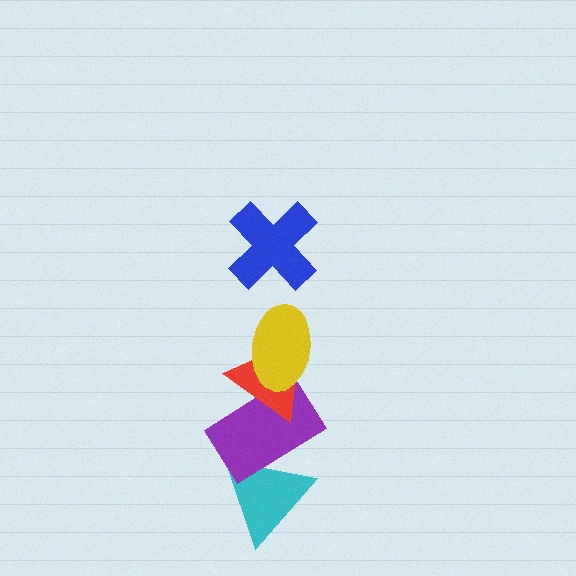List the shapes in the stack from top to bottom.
From top to bottom: the blue cross, the yellow ellipse, the red triangle, the purple rectangle, the cyan triangle.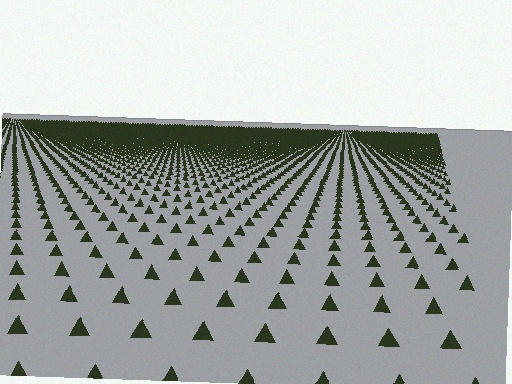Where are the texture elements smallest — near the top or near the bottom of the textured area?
Near the top.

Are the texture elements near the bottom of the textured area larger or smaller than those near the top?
Larger. Near the bottom, elements are closer to the viewer and appear at a bigger on-screen size.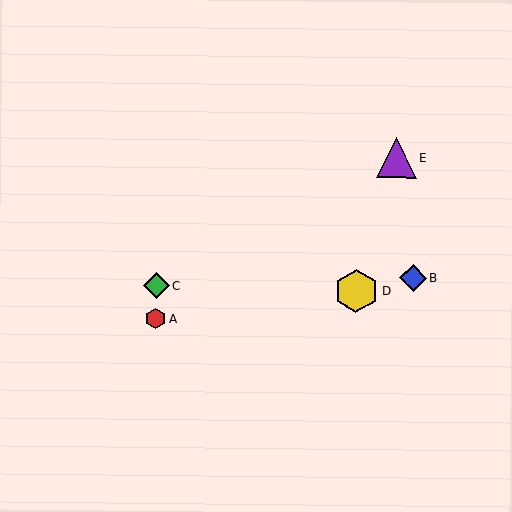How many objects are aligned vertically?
2 objects (A, C) are aligned vertically.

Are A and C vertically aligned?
Yes, both are at x≈156.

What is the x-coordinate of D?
Object D is at x≈356.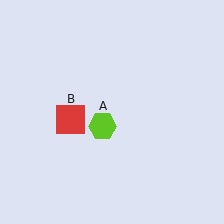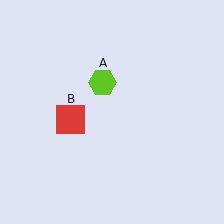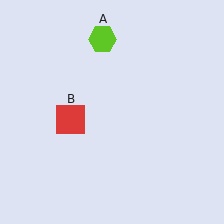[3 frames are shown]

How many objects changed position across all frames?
1 object changed position: lime hexagon (object A).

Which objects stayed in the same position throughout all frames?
Red square (object B) remained stationary.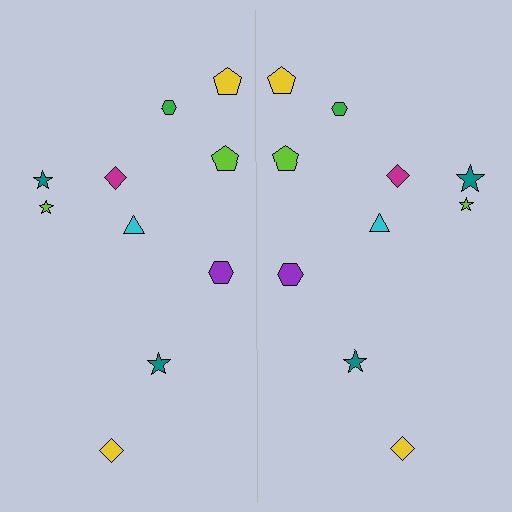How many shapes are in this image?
There are 20 shapes in this image.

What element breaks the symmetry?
The teal star on the right side has a different size than its mirror counterpart.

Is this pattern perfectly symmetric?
No, the pattern is not perfectly symmetric. The teal star on the right side has a different size than its mirror counterpart.